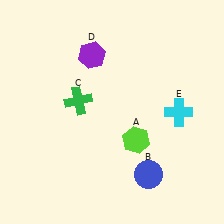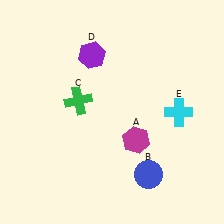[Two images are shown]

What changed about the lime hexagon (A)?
In Image 1, A is lime. In Image 2, it changed to magenta.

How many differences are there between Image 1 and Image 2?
There is 1 difference between the two images.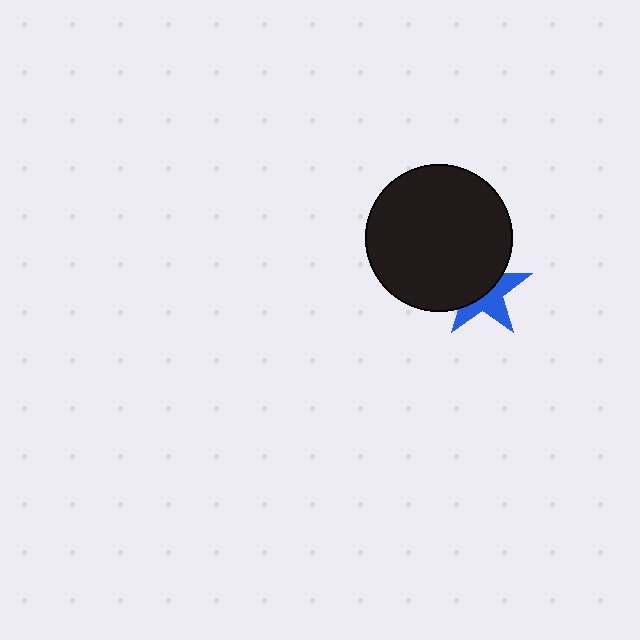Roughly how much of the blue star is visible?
About half of it is visible (roughly 46%).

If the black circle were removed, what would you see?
You would see the complete blue star.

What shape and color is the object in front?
The object in front is a black circle.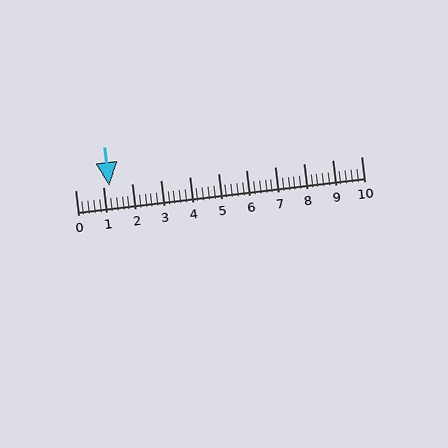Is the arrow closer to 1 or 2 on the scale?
The arrow is closer to 1.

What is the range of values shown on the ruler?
The ruler shows values from 0 to 10.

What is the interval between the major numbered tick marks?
The major tick marks are spaced 1 units apart.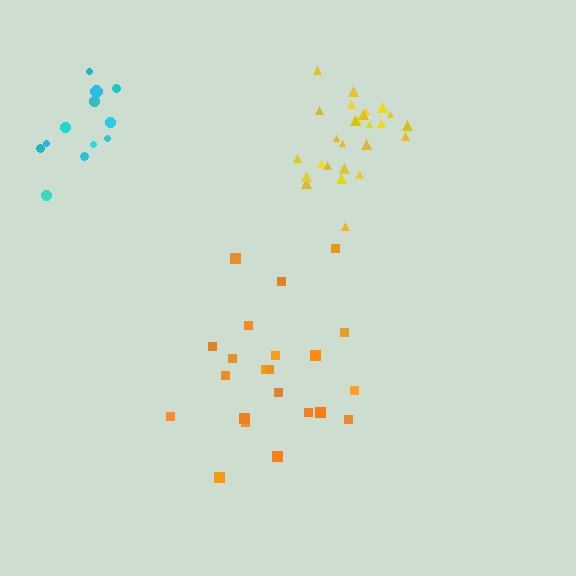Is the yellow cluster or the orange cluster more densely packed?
Yellow.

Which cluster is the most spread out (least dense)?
Orange.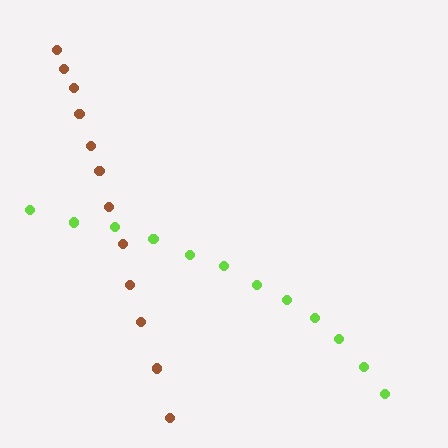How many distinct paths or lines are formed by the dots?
There are 2 distinct paths.